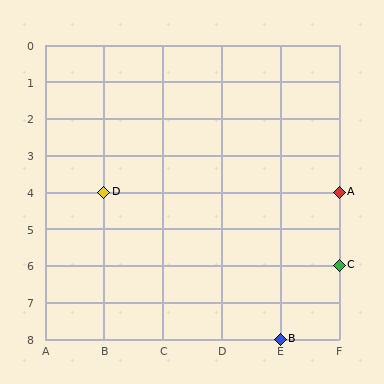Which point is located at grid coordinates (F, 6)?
Point C is at (F, 6).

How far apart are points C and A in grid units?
Points C and A are 2 rows apart.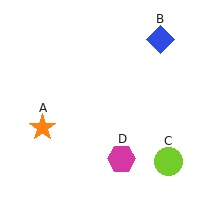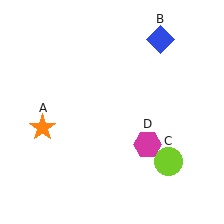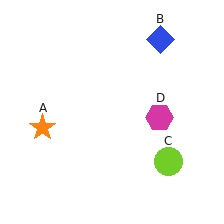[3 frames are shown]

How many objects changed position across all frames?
1 object changed position: magenta hexagon (object D).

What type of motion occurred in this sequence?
The magenta hexagon (object D) rotated counterclockwise around the center of the scene.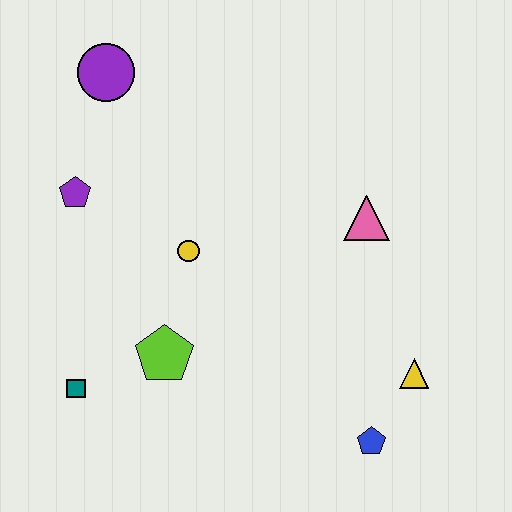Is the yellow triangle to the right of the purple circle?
Yes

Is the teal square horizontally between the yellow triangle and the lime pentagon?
No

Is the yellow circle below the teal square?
No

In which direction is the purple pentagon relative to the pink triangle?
The purple pentagon is to the left of the pink triangle.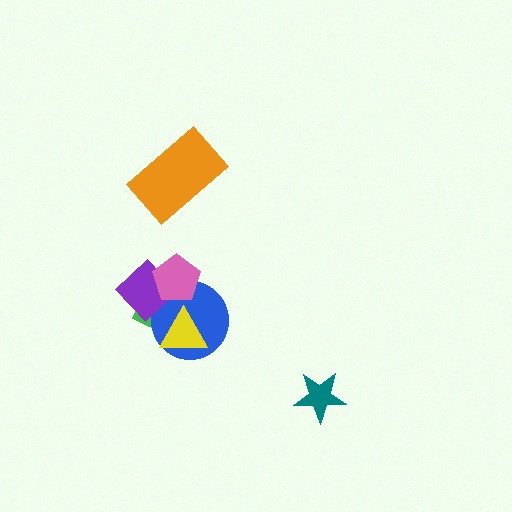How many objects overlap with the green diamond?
4 objects overlap with the green diamond.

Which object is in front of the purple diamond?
The pink pentagon is in front of the purple diamond.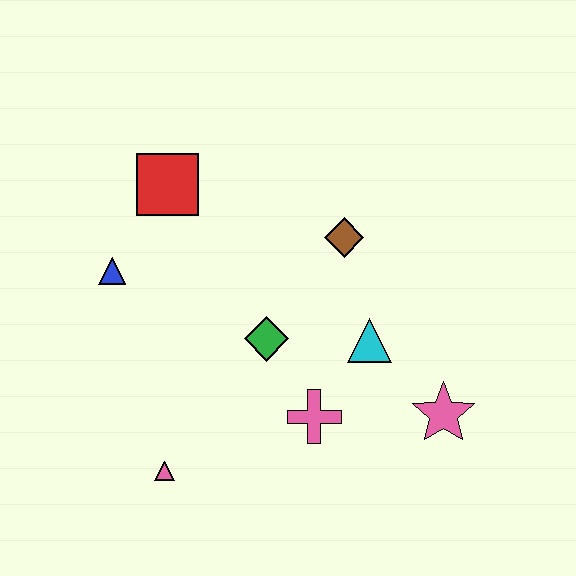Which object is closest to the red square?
The blue triangle is closest to the red square.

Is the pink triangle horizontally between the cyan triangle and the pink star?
No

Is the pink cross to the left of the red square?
No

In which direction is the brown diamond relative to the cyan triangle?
The brown diamond is above the cyan triangle.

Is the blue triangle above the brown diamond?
No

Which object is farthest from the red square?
The pink star is farthest from the red square.